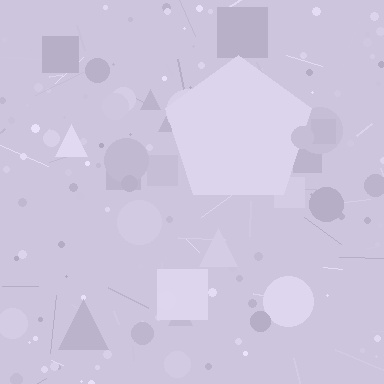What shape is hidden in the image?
A pentagon is hidden in the image.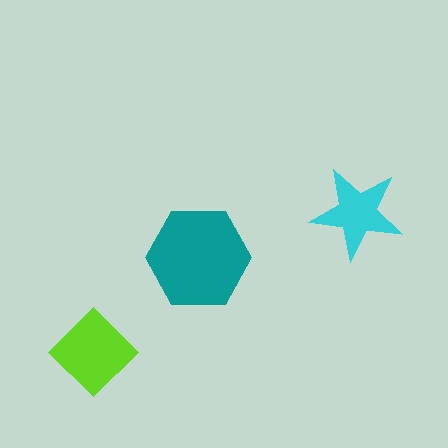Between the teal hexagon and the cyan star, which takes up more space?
The teal hexagon.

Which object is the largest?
The teal hexagon.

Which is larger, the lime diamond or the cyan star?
The lime diamond.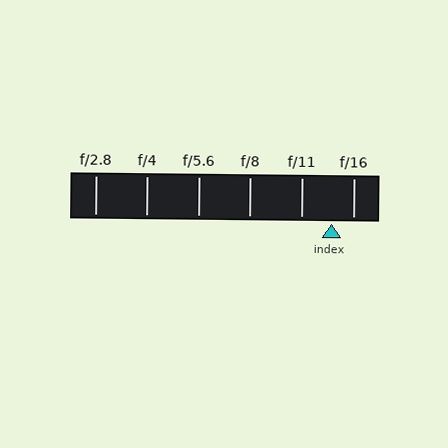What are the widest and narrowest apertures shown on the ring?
The widest aperture shown is f/2.8 and the narrowest is f/16.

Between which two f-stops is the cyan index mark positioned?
The index mark is between f/11 and f/16.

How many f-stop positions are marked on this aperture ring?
There are 6 f-stop positions marked.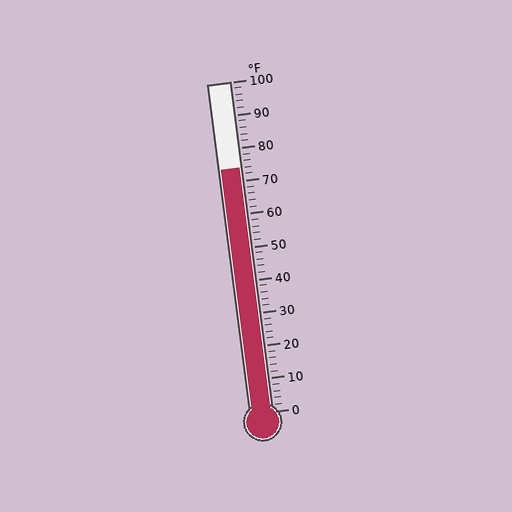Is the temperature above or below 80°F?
The temperature is below 80°F.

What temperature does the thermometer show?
The thermometer shows approximately 74°F.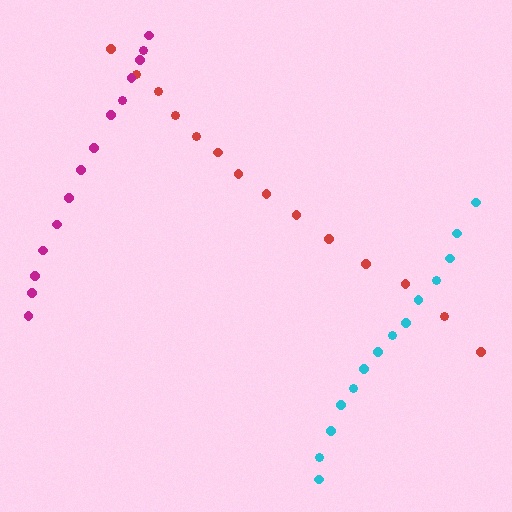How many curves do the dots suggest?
There are 3 distinct paths.